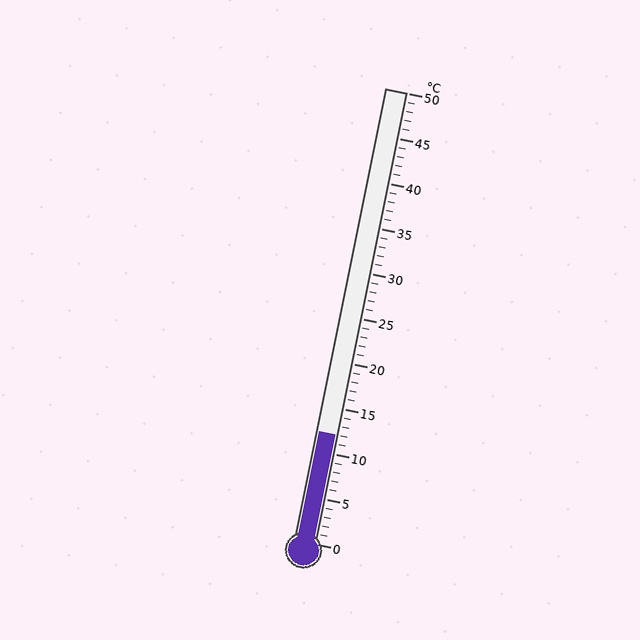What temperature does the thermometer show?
The thermometer shows approximately 12°C.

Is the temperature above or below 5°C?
The temperature is above 5°C.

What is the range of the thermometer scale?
The thermometer scale ranges from 0°C to 50°C.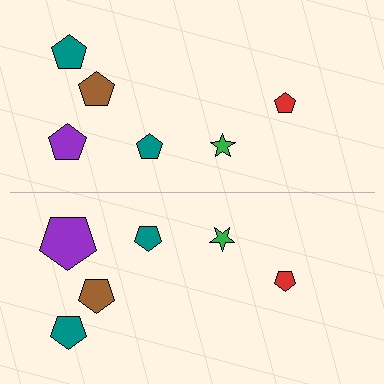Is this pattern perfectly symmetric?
No, the pattern is not perfectly symmetric. The purple pentagon on the bottom side has a different size than its mirror counterpart.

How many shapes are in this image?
There are 12 shapes in this image.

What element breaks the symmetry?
The purple pentagon on the bottom side has a different size than its mirror counterpart.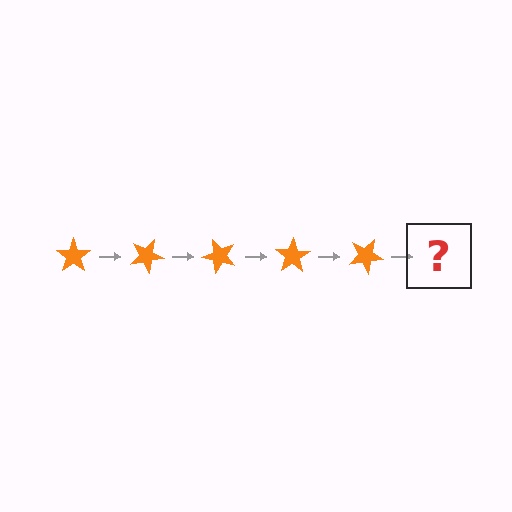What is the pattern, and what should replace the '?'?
The pattern is that the star rotates 25 degrees each step. The '?' should be an orange star rotated 125 degrees.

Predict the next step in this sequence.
The next step is an orange star rotated 125 degrees.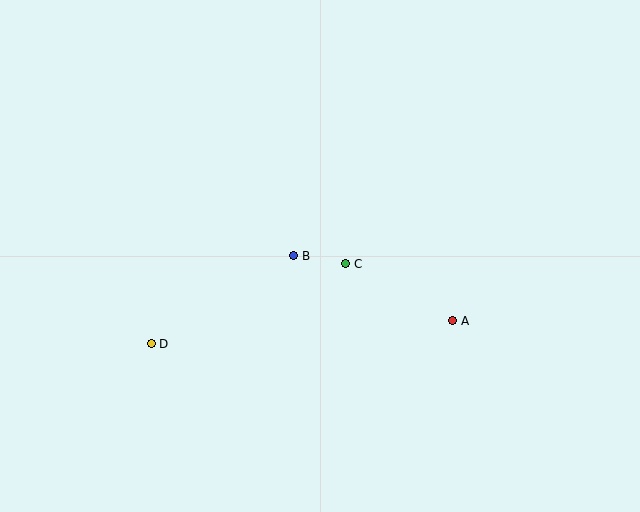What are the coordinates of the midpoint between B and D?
The midpoint between B and D is at (223, 300).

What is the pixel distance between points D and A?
The distance between D and A is 303 pixels.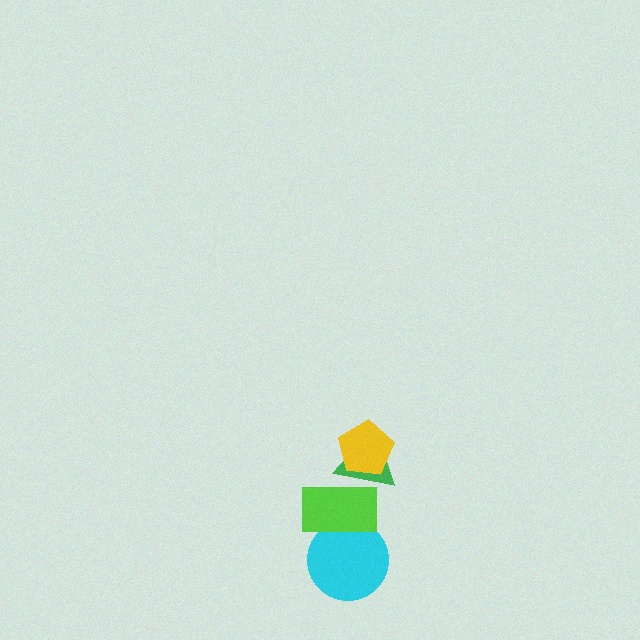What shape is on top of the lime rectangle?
The green triangle is on top of the lime rectangle.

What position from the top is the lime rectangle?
The lime rectangle is 3rd from the top.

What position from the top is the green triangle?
The green triangle is 2nd from the top.